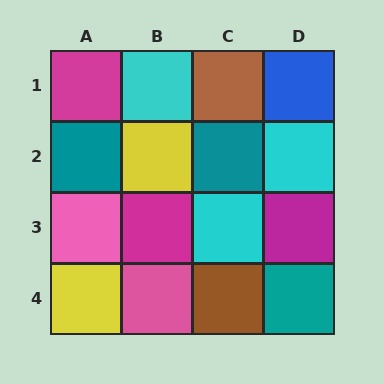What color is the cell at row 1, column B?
Cyan.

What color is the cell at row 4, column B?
Pink.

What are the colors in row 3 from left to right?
Pink, magenta, cyan, magenta.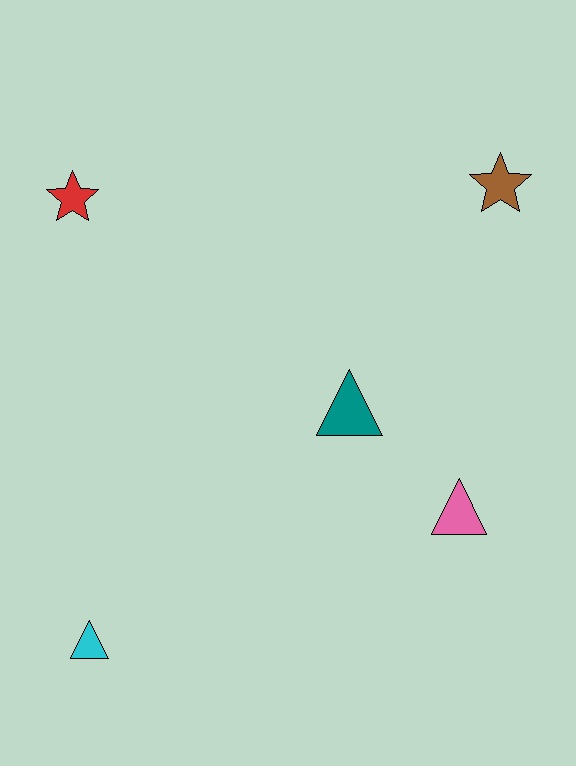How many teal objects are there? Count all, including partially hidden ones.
There is 1 teal object.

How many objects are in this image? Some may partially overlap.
There are 5 objects.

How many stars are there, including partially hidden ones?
There are 2 stars.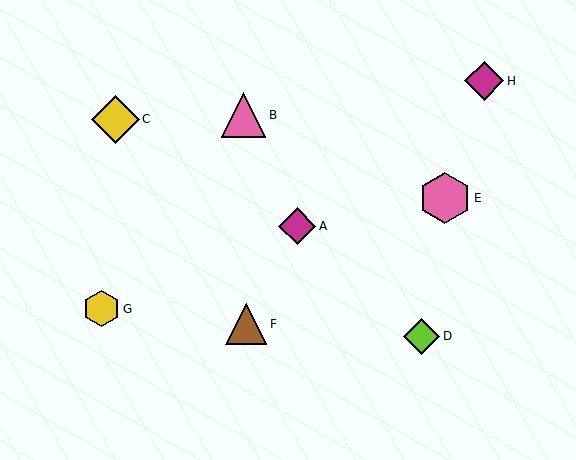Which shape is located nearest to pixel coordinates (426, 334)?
The lime diamond (labeled D) at (422, 336) is nearest to that location.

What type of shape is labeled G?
Shape G is a yellow hexagon.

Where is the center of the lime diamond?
The center of the lime diamond is at (422, 336).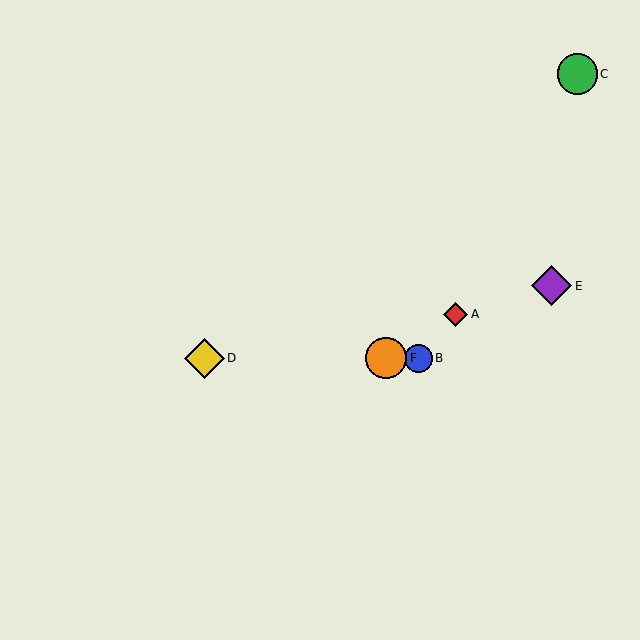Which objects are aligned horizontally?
Objects B, D, F are aligned horizontally.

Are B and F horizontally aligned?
Yes, both are at y≈358.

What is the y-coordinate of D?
Object D is at y≈358.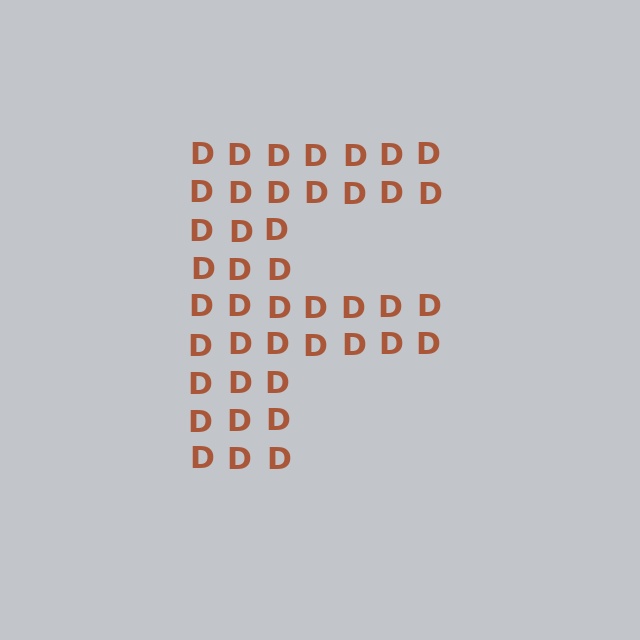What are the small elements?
The small elements are letter D's.